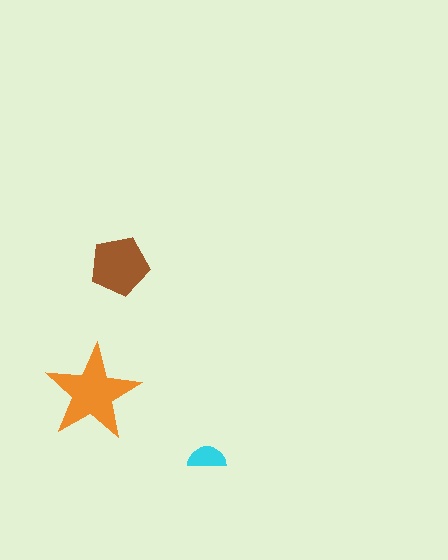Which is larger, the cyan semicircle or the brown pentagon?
The brown pentagon.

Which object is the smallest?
The cyan semicircle.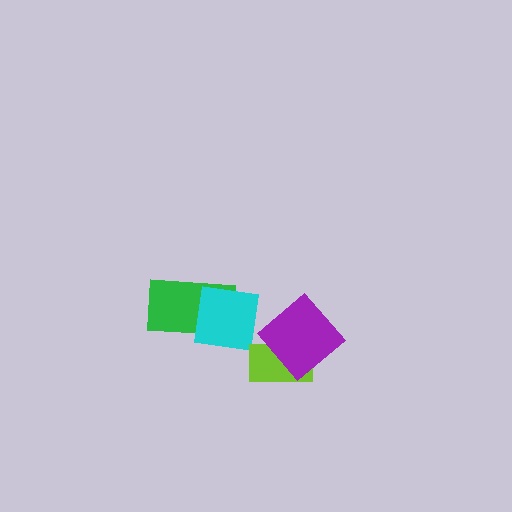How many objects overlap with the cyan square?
1 object overlaps with the cyan square.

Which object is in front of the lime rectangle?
The purple diamond is in front of the lime rectangle.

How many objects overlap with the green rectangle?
1 object overlaps with the green rectangle.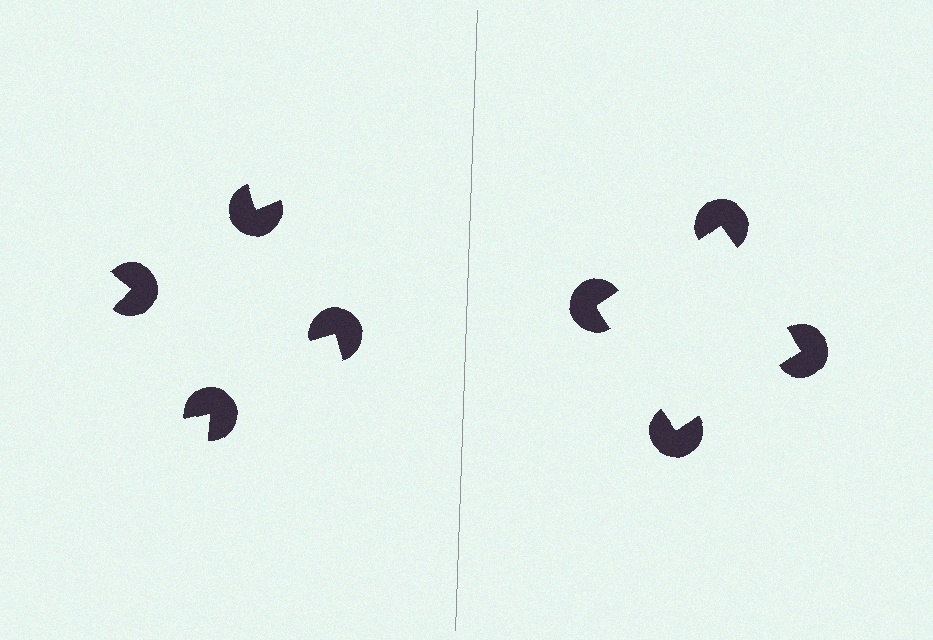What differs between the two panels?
The pac-man discs are positioned identically on both sides; only the wedge orientations differ. On the right they align to a square; on the left they are misaligned.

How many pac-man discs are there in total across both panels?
8 — 4 on each side.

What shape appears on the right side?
An illusory square.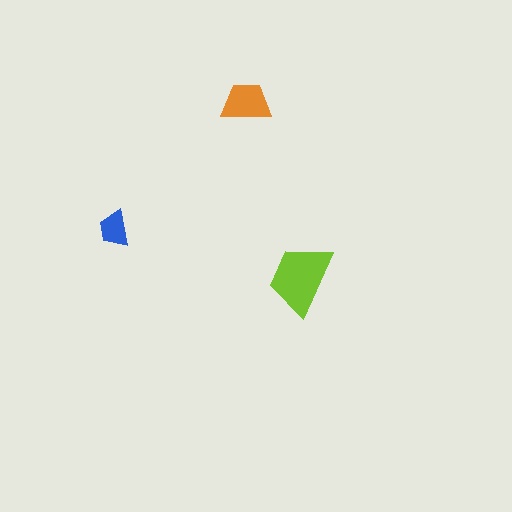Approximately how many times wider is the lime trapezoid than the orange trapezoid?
About 1.5 times wider.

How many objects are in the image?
There are 3 objects in the image.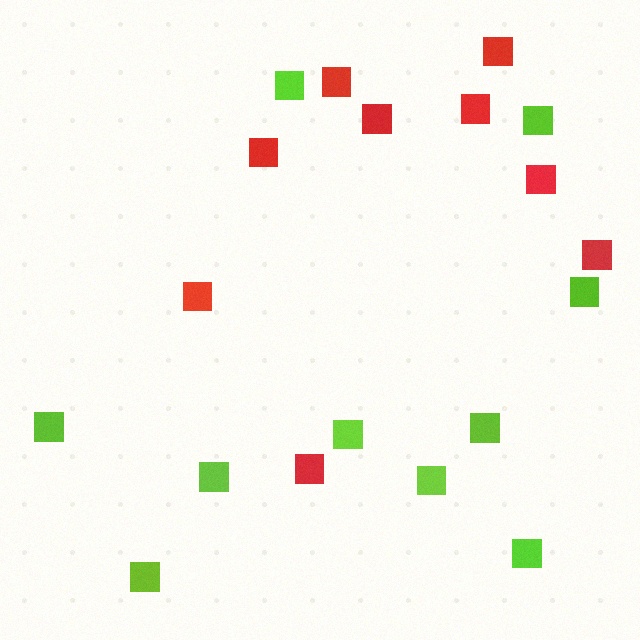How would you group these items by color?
There are 2 groups: one group of red squares (9) and one group of lime squares (10).